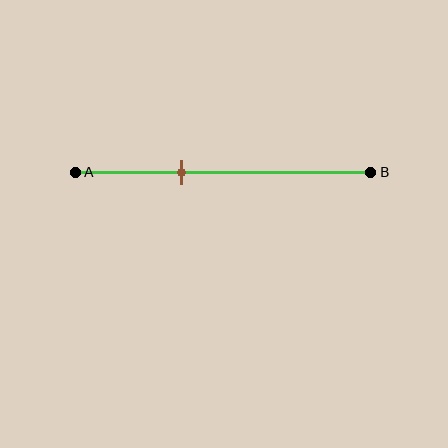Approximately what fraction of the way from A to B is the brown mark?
The brown mark is approximately 35% of the way from A to B.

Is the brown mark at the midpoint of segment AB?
No, the mark is at about 35% from A, not at the 50% midpoint.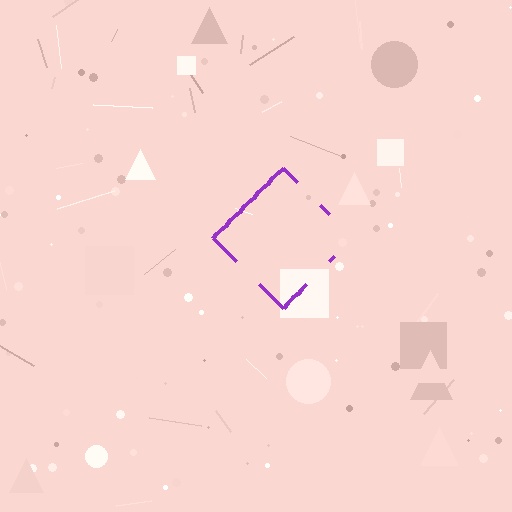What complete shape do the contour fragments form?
The contour fragments form a diamond.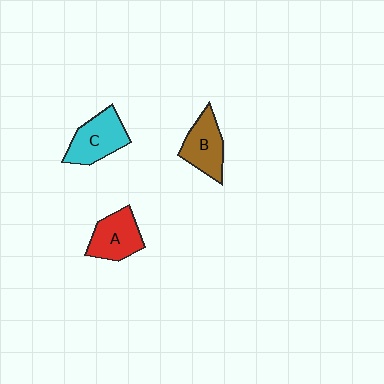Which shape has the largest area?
Shape C (cyan).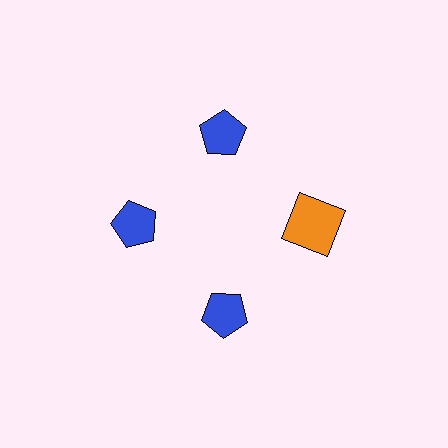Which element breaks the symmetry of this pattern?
The orange square at roughly the 3 o'clock position breaks the symmetry. All other shapes are blue pentagons.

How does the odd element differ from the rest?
It differs in both color (orange instead of blue) and shape (square instead of pentagon).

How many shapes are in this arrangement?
There are 4 shapes arranged in a ring pattern.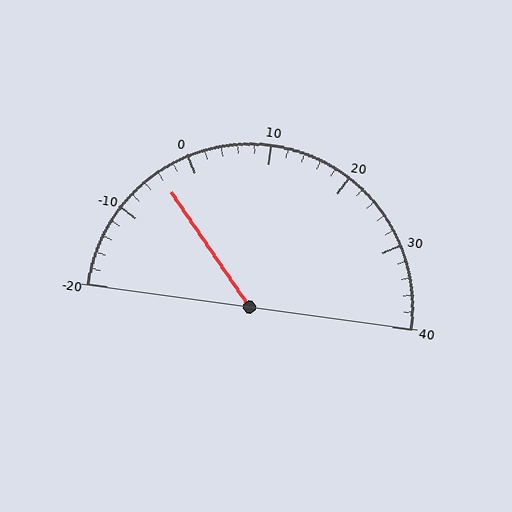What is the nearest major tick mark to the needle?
The nearest major tick mark is 0.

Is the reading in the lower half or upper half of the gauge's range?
The reading is in the lower half of the range (-20 to 40).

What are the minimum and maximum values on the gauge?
The gauge ranges from -20 to 40.